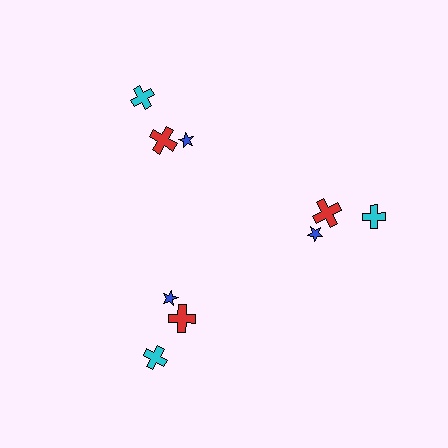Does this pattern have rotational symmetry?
Yes, this pattern has 3-fold rotational symmetry. It looks the same after rotating 120 degrees around the center.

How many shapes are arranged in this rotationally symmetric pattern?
There are 9 shapes, arranged in 3 groups of 3.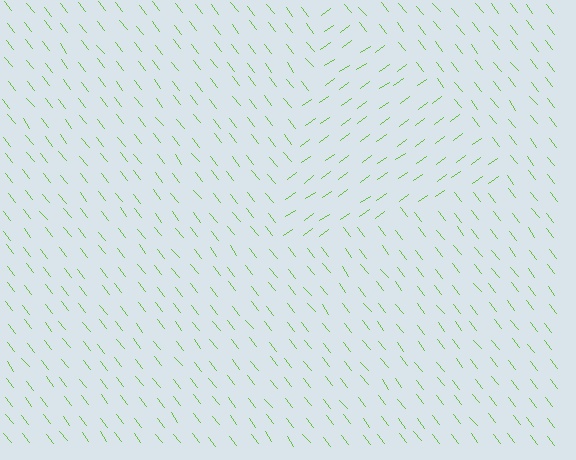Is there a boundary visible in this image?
Yes, there is a texture boundary formed by a change in line orientation.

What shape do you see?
I see a triangle.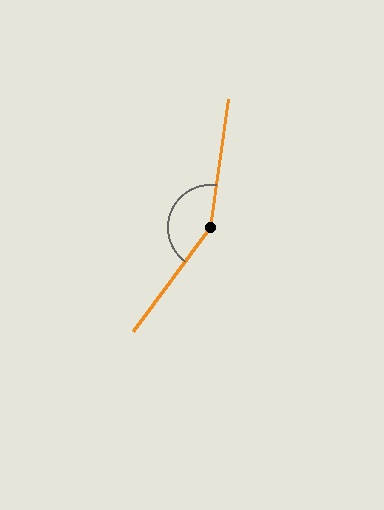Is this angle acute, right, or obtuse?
It is obtuse.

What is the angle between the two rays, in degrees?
Approximately 152 degrees.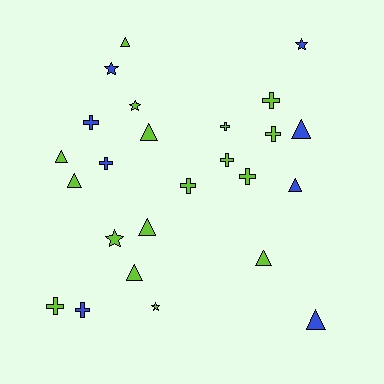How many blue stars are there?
There are 2 blue stars.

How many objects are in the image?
There are 25 objects.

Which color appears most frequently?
Lime, with 17 objects.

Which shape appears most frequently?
Cross, with 10 objects.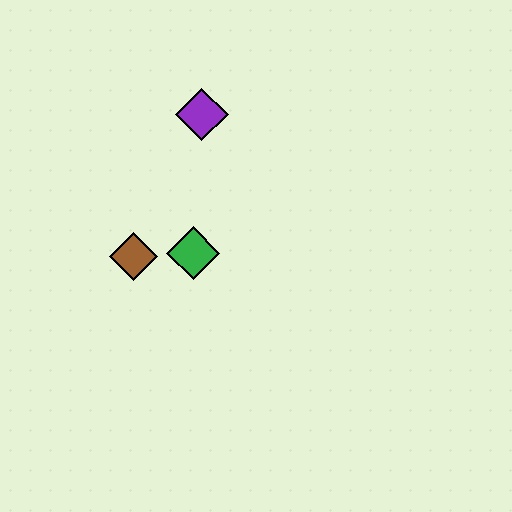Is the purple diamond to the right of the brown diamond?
Yes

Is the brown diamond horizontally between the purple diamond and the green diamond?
No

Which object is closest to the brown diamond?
The green diamond is closest to the brown diamond.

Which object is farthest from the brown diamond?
The purple diamond is farthest from the brown diamond.